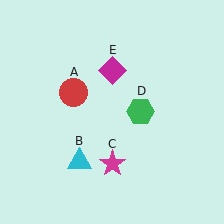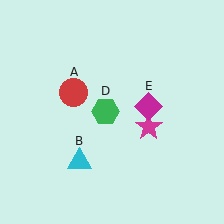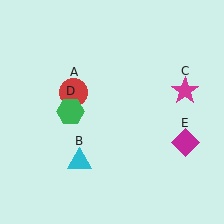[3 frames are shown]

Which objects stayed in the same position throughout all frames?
Red circle (object A) and cyan triangle (object B) remained stationary.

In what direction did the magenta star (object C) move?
The magenta star (object C) moved up and to the right.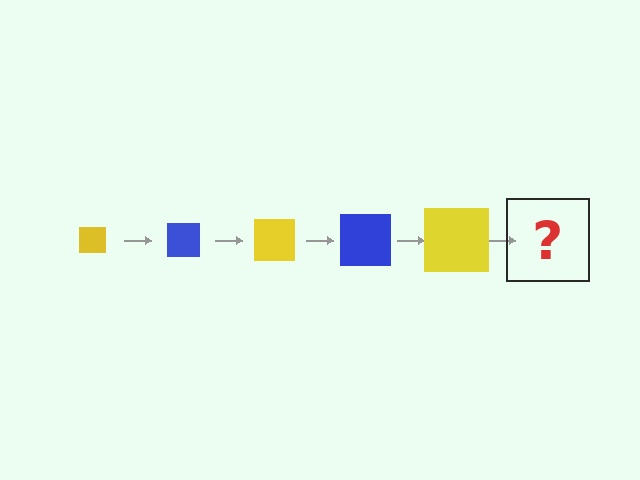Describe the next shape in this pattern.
It should be a blue square, larger than the previous one.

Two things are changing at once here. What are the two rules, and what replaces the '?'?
The two rules are that the square grows larger each step and the color cycles through yellow and blue. The '?' should be a blue square, larger than the previous one.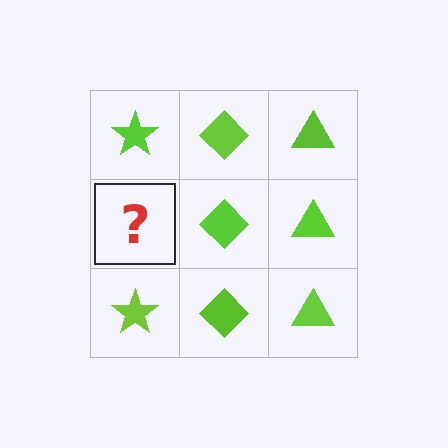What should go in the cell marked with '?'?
The missing cell should contain a lime star.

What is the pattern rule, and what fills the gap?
The rule is that each column has a consistent shape. The gap should be filled with a lime star.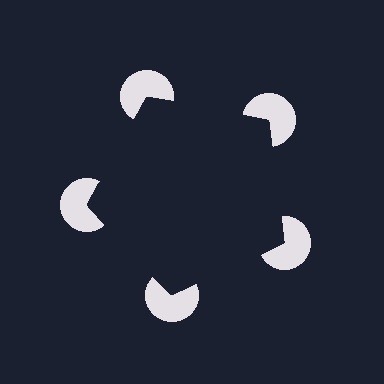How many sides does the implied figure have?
5 sides.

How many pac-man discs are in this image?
There are 5 — one at each vertex of the illusory pentagon.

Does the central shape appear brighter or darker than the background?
It typically appears slightly darker than the background, even though no actual brightness change is drawn.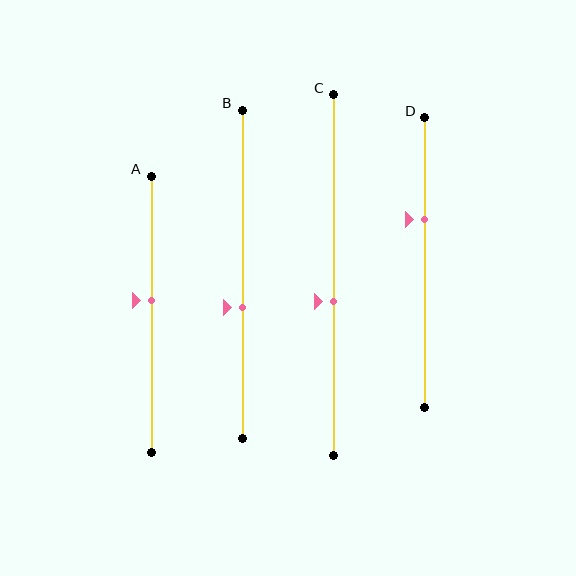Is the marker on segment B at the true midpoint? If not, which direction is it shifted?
No, the marker on segment B is shifted downward by about 10% of the segment length.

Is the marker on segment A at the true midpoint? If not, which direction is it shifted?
No, the marker on segment A is shifted upward by about 5% of the segment length.